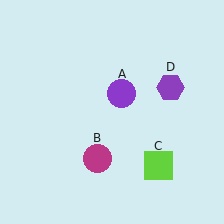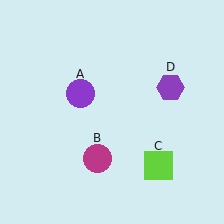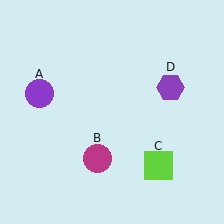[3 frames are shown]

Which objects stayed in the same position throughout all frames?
Magenta circle (object B) and lime square (object C) and purple hexagon (object D) remained stationary.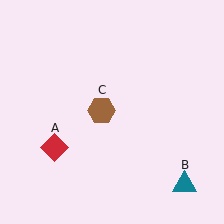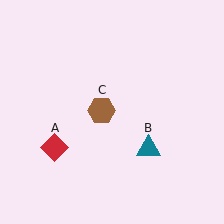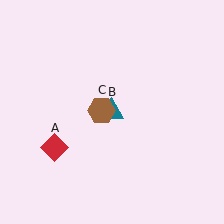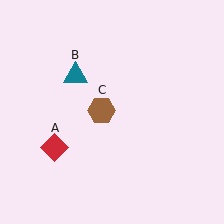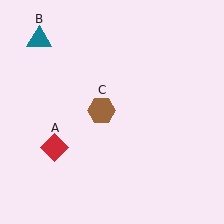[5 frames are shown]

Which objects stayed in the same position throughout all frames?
Red diamond (object A) and brown hexagon (object C) remained stationary.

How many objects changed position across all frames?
1 object changed position: teal triangle (object B).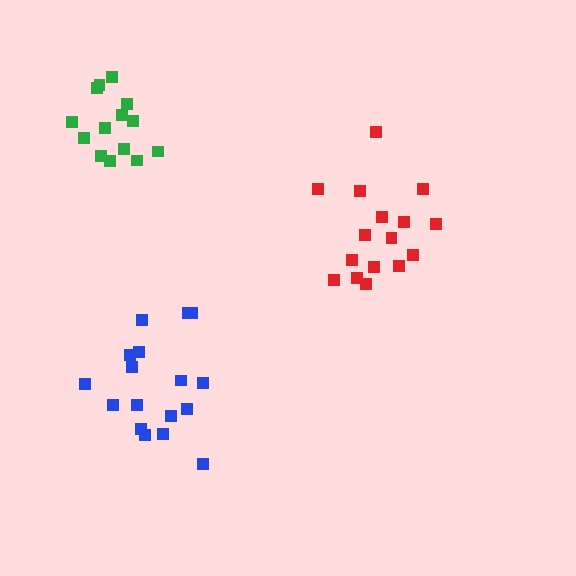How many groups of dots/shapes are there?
There are 3 groups.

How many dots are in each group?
Group 1: 17 dots, Group 2: 16 dots, Group 3: 14 dots (47 total).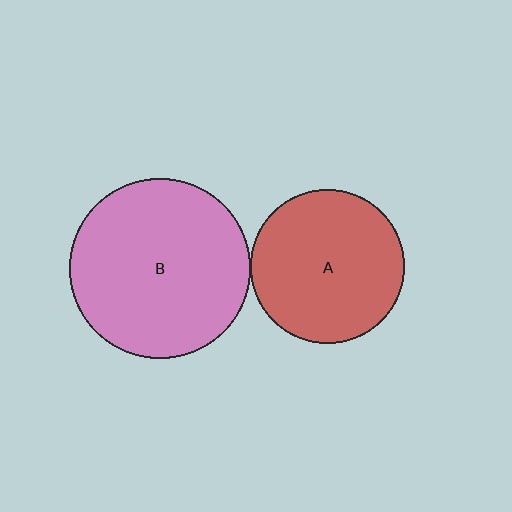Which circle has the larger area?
Circle B (pink).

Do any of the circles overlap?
No, none of the circles overlap.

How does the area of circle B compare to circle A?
Approximately 1.4 times.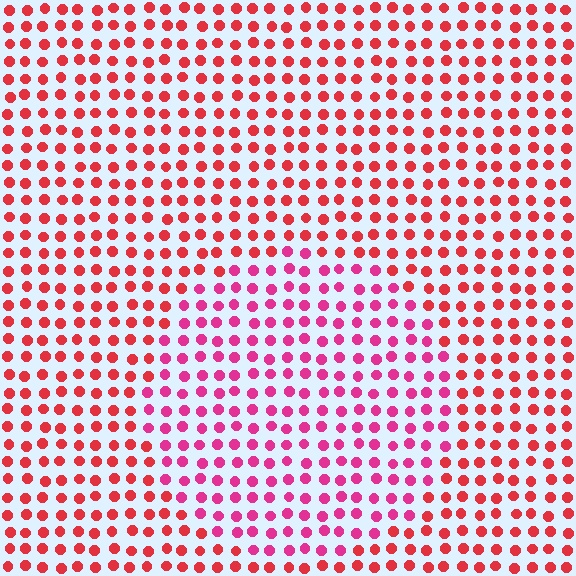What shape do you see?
I see a circle.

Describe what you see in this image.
The image is filled with small red elements in a uniform arrangement. A circle-shaped region is visible where the elements are tinted to a slightly different hue, forming a subtle color boundary.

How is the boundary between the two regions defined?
The boundary is defined purely by a slight shift in hue (about 30 degrees). Spacing, size, and orientation are identical on both sides.